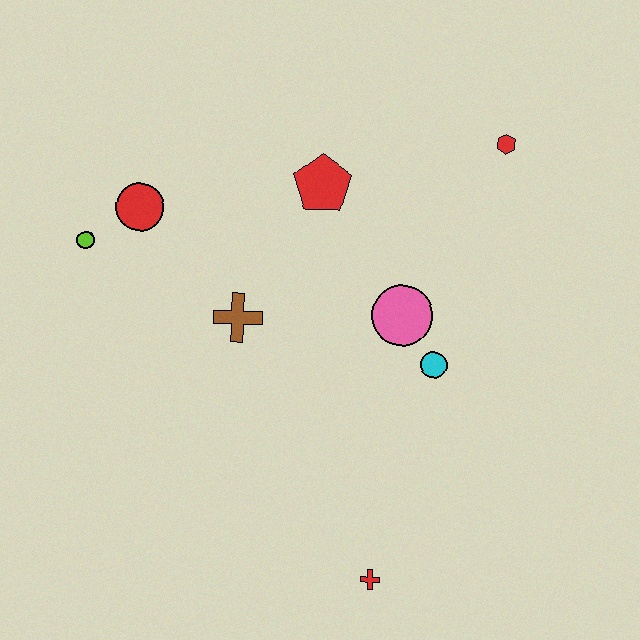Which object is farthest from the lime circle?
The red cross is farthest from the lime circle.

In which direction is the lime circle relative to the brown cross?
The lime circle is to the left of the brown cross.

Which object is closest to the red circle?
The lime circle is closest to the red circle.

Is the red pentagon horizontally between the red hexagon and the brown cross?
Yes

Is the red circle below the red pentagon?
Yes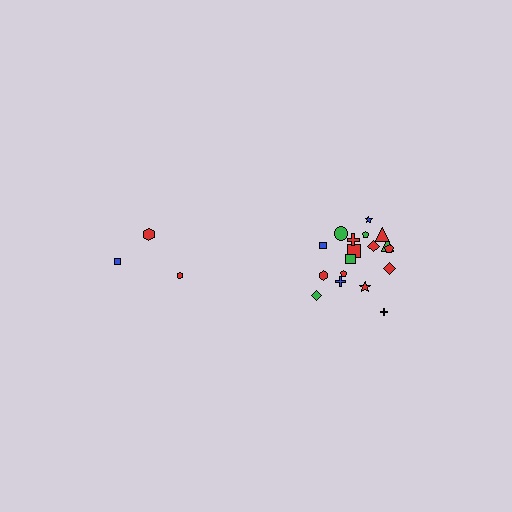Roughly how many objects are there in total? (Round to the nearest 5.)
Roughly 20 objects in total.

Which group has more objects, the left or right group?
The right group.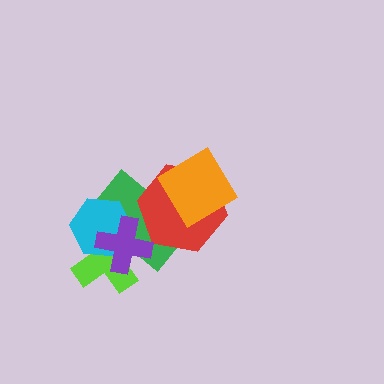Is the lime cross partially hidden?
Yes, it is partially covered by another shape.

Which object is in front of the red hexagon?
The orange diamond is in front of the red hexagon.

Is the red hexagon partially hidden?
Yes, it is partially covered by another shape.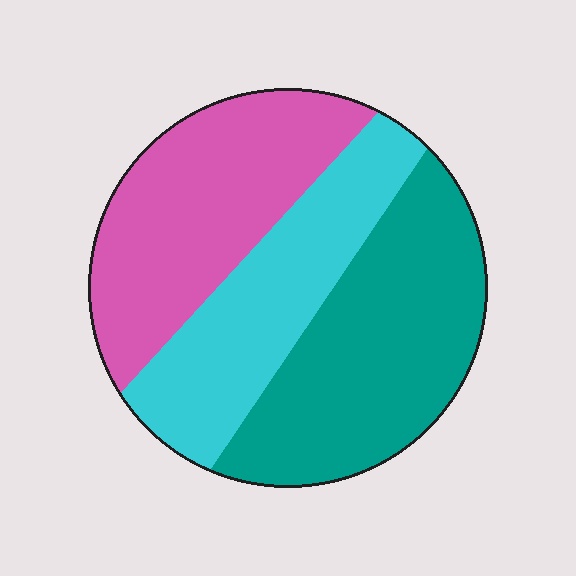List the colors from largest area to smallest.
From largest to smallest: teal, pink, cyan.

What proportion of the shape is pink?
Pink takes up about one third (1/3) of the shape.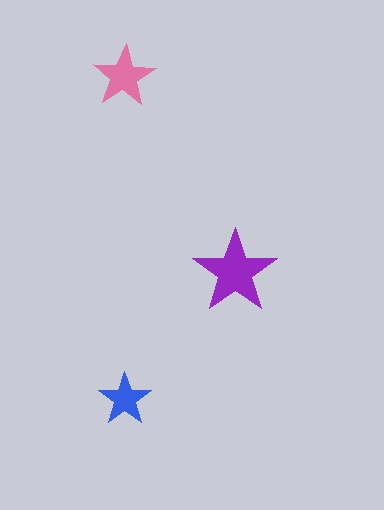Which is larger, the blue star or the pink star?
The pink one.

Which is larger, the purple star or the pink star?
The purple one.